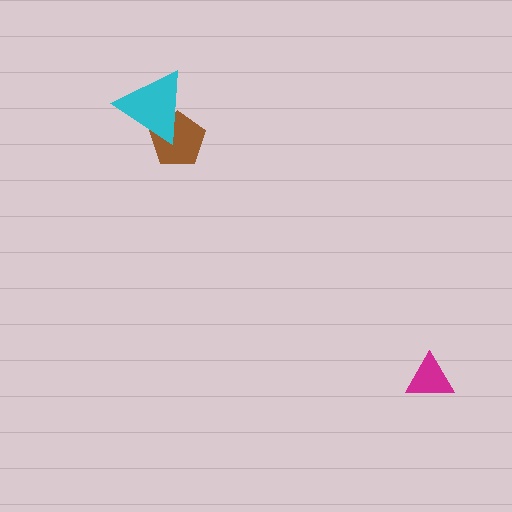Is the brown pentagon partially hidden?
Yes, it is partially covered by another shape.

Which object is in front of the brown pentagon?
The cyan triangle is in front of the brown pentagon.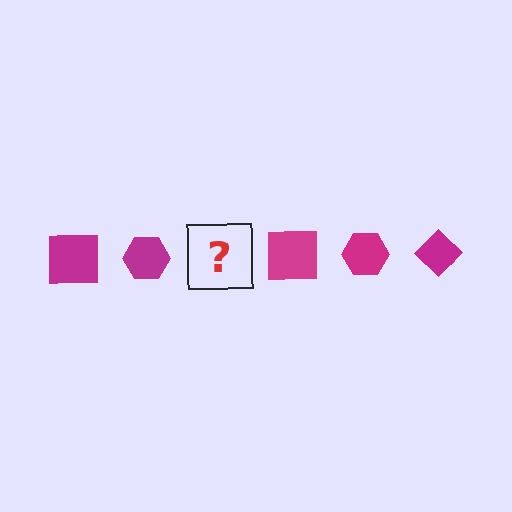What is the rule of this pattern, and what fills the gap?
The rule is that the pattern cycles through square, hexagon, diamond shapes in magenta. The gap should be filled with a magenta diamond.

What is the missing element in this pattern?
The missing element is a magenta diamond.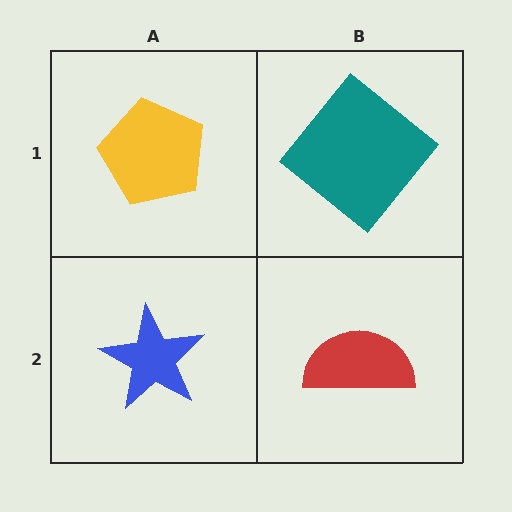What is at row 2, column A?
A blue star.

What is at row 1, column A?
A yellow pentagon.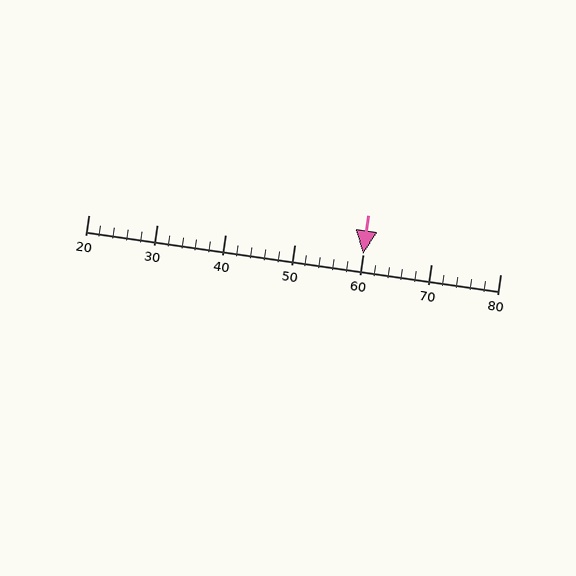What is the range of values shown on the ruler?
The ruler shows values from 20 to 80.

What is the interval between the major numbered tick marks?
The major tick marks are spaced 10 units apart.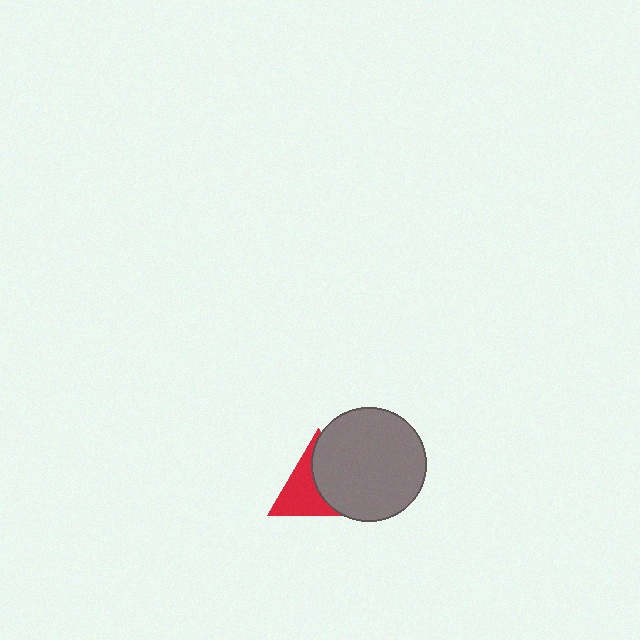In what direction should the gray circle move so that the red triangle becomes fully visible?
The gray circle should move right. That is the shortest direction to clear the overlap and leave the red triangle fully visible.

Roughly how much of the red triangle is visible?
About half of it is visible (roughly 49%).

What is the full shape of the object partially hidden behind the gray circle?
The partially hidden object is a red triangle.